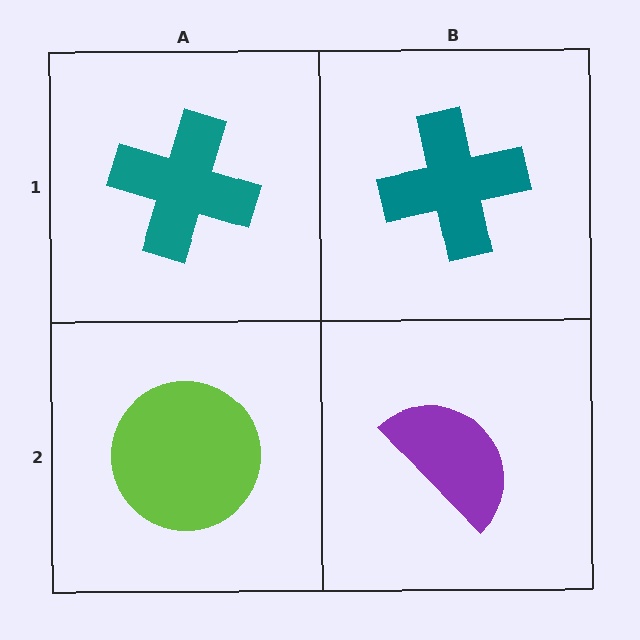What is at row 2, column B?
A purple semicircle.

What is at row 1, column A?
A teal cross.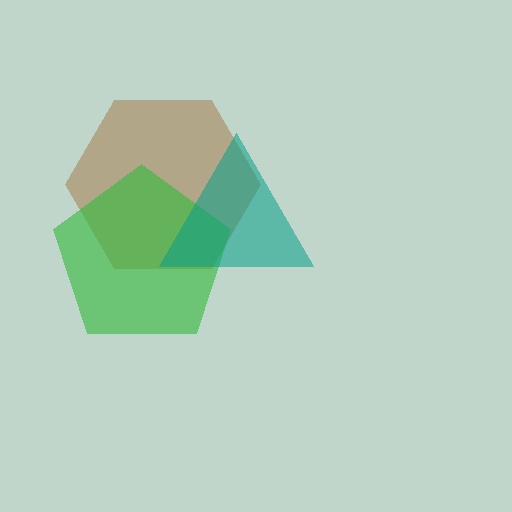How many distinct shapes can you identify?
There are 3 distinct shapes: a brown hexagon, a green pentagon, a teal triangle.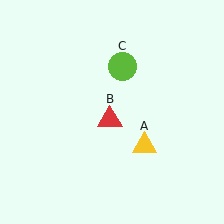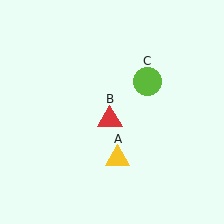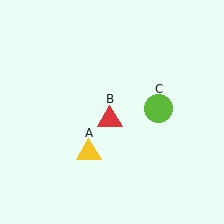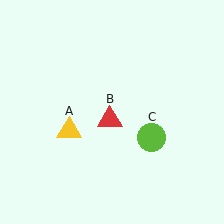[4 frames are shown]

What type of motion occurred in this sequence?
The yellow triangle (object A), lime circle (object C) rotated clockwise around the center of the scene.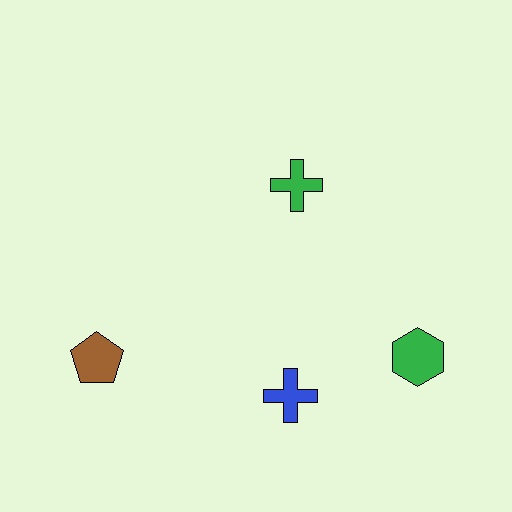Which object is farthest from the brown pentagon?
The green hexagon is farthest from the brown pentagon.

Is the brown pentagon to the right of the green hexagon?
No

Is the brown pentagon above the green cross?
No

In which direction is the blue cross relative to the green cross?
The blue cross is below the green cross.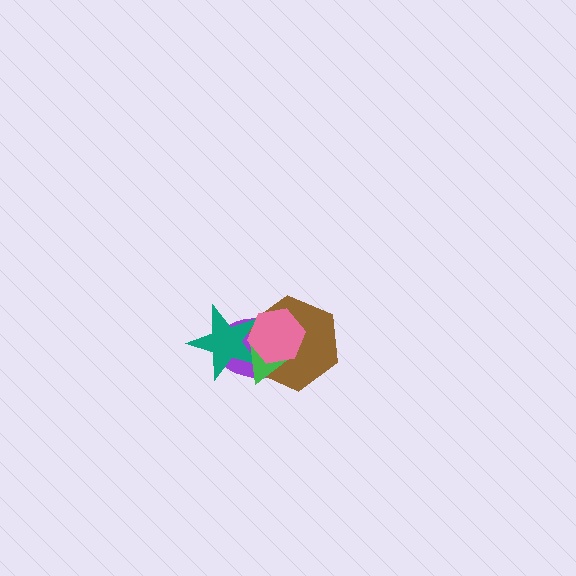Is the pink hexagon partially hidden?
No, no other shape covers it.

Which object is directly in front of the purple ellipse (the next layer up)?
The brown hexagon is directly in front of the purple ellipse.